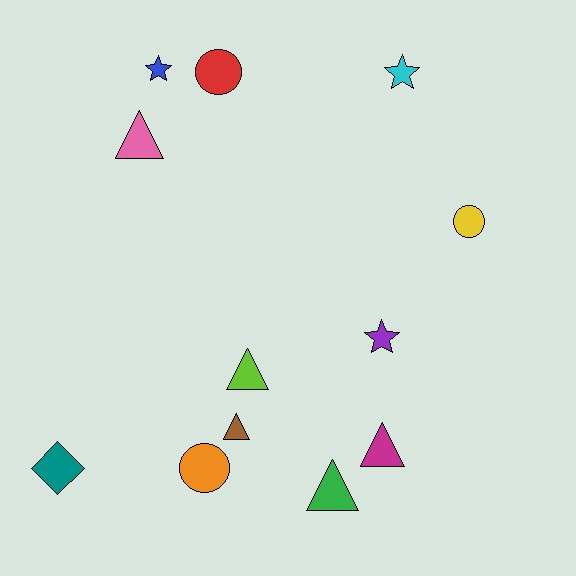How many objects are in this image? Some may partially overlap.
There are 12 objects.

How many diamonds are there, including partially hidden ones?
There is 1 diamond.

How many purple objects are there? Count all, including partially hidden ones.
There is 1 purple object.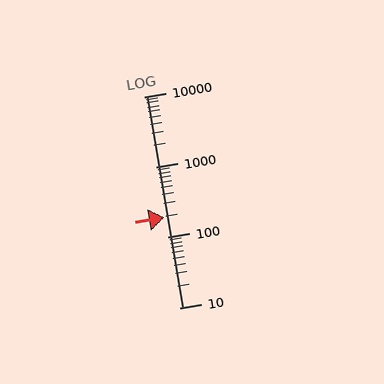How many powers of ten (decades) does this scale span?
The scale spans 3 decades, from 10 to 10000.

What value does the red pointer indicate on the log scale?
The pointer indicates approximately 190.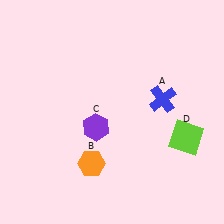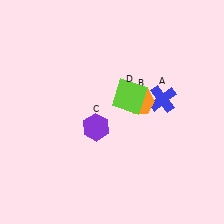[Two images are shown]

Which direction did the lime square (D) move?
The lime square (D) moved left.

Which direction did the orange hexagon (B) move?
The orange hexagon (B) moved up.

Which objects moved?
The objects that moved are: the orange hexagon (B), the lime square (D).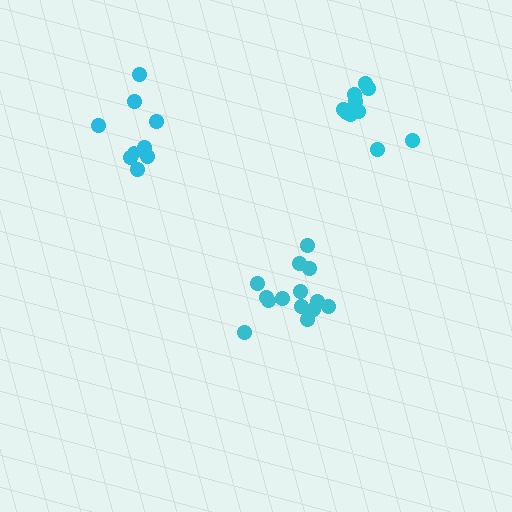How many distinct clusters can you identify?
There are 3 distinct clusters.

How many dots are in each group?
Group 1: 14 dots, Group 2: 9 dots, Group 3: 10 dots (33 total).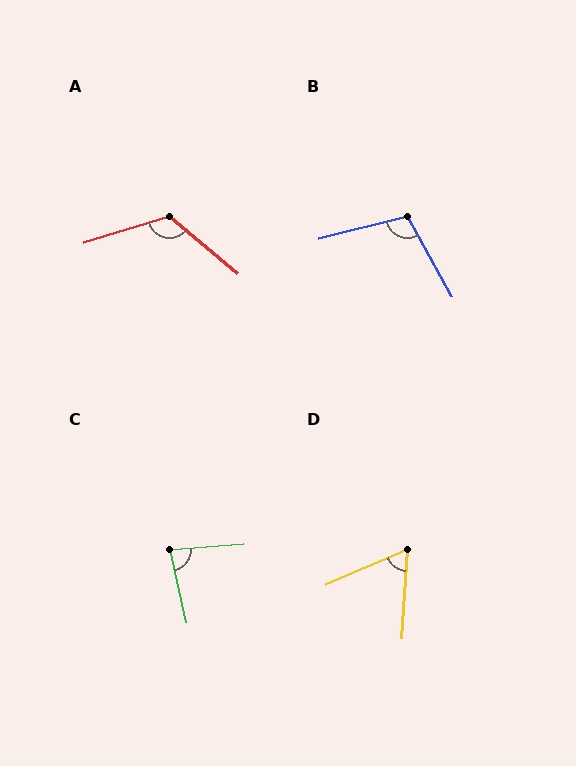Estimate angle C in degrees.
Approximately 82 degrees.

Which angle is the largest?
A, at approximately 124 degrees.